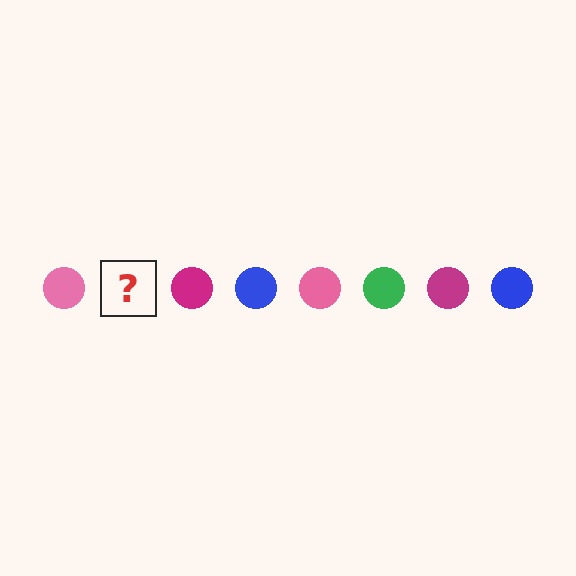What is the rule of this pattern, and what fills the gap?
The rule is that the pattern cycles through pink, green, magenta, blue circles. The gap should be filled with a green circle.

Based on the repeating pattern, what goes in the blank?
The blank should be a green circle.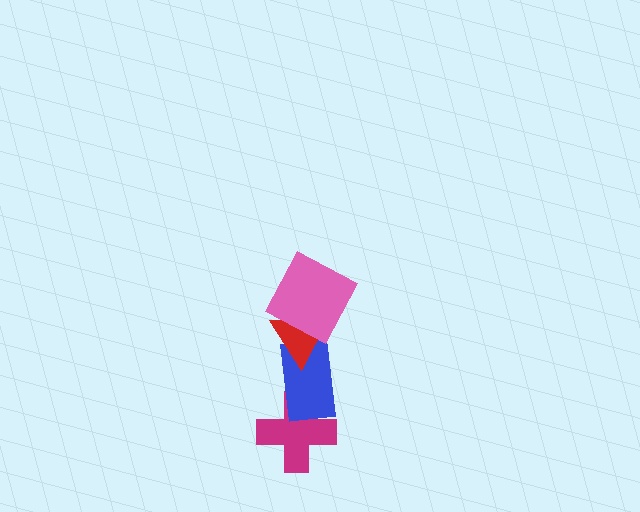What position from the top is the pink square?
The pink square is 1st from the top.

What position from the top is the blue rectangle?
The blue rectangle is 3rd from the top.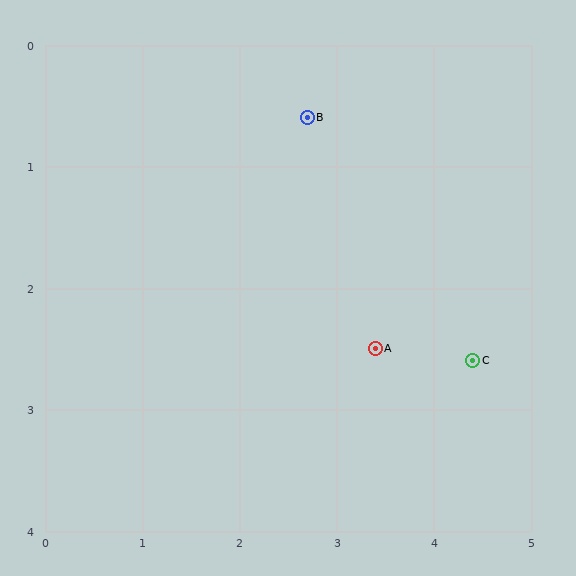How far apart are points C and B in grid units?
Points C and B are about 2.6 grid units apart.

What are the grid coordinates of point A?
Point A is at approximately (3.4, 2.5).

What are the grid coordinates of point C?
Point C is at approximately (4.4, 2.6).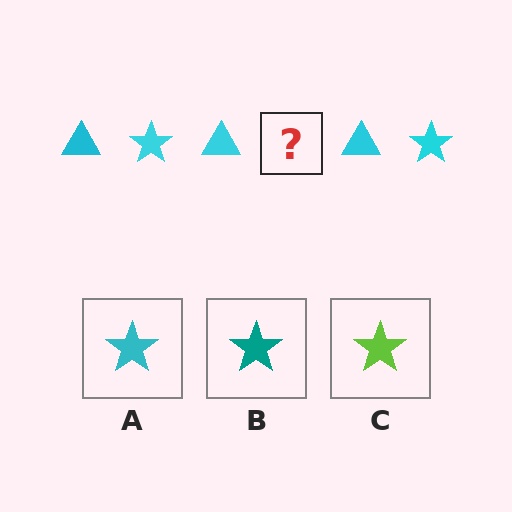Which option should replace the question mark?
Option A.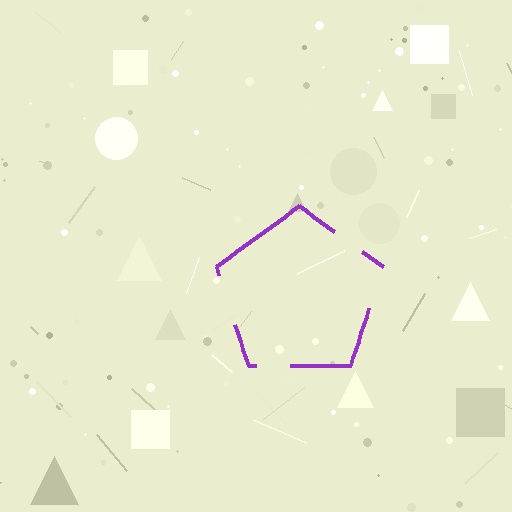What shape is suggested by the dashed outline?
The dashed outline suggests a pentagon.